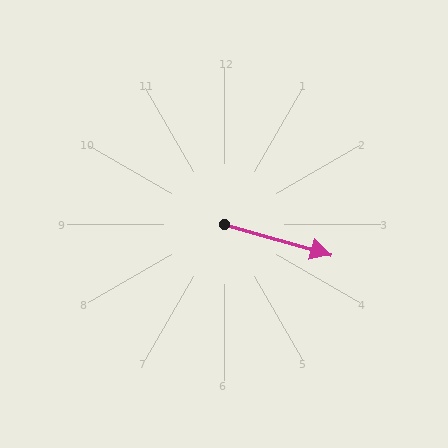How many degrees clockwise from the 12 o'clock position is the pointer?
Approximately 106 degrees.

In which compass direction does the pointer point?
East.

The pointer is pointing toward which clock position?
Roughly 4 o'clock.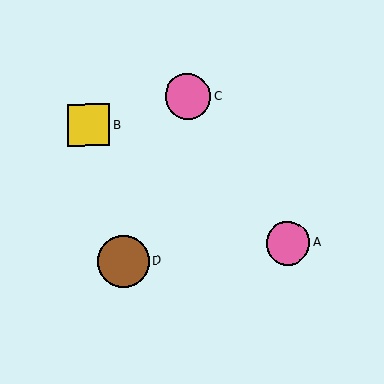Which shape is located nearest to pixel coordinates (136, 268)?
The brown circle (labeled D) at (123, 261) is nearest to that location.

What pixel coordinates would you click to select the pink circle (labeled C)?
Click at (188, 97) to select the pink circle C.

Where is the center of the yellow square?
The center of the yellow square is at (89, 125).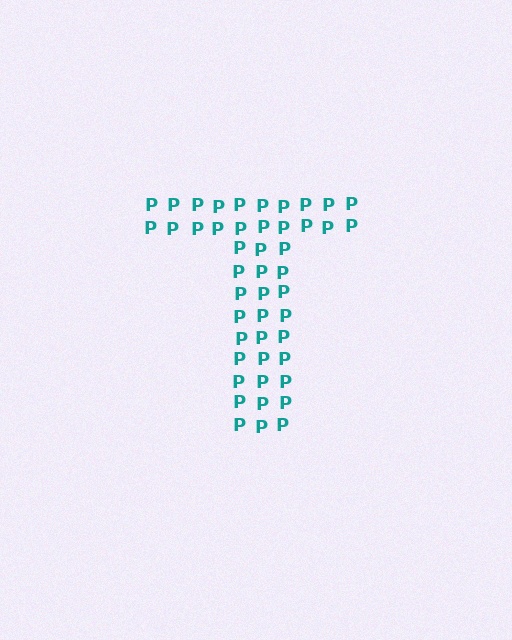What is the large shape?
The large shape is the letter T.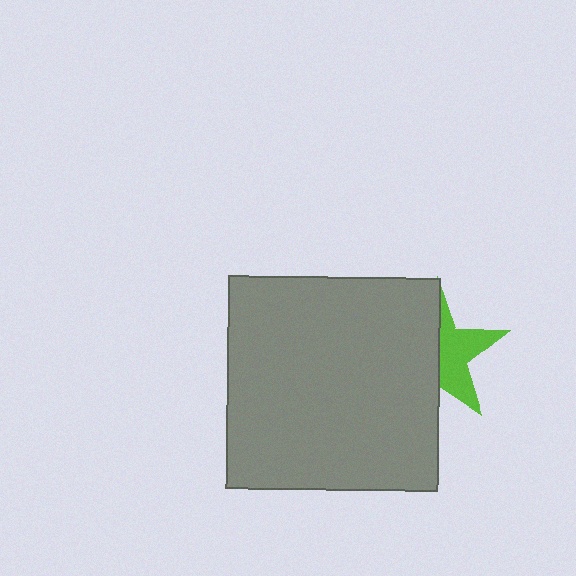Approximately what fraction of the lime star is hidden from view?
Roughly 56% of the lime star is hidden behind the gray square.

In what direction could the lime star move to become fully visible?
The lime star could move right. That would shift it out from behind the gray square entirely.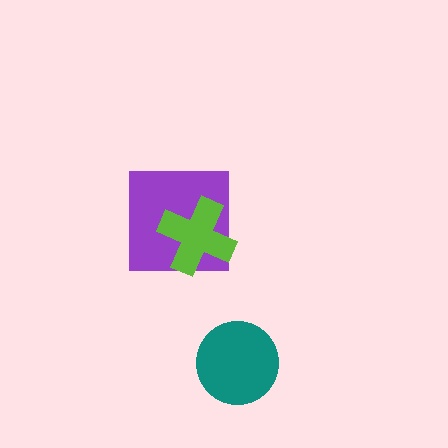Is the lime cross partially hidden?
No, no other shape covers it.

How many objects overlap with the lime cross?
1 object overlaps with the lime cross.